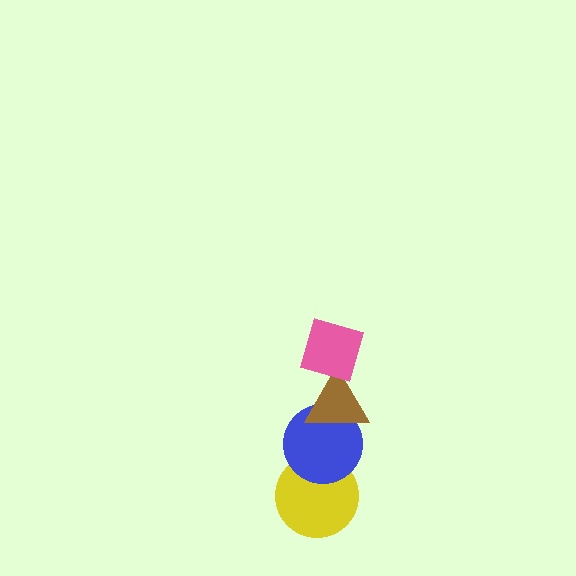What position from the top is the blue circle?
The blue circle is 3rd from the top.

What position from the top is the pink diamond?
The pink diamond is 1st from the top.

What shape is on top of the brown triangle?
The pink diamond is on top of the brown triangle.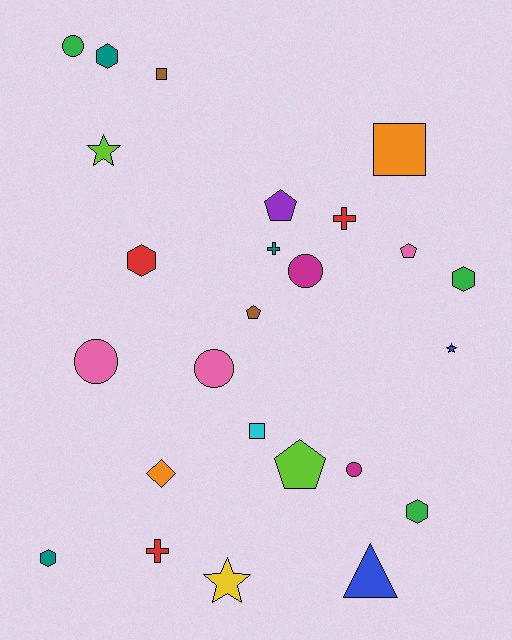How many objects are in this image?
There are 25 objects.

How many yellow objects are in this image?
There is 1 yellow object.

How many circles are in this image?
There are 5 circles.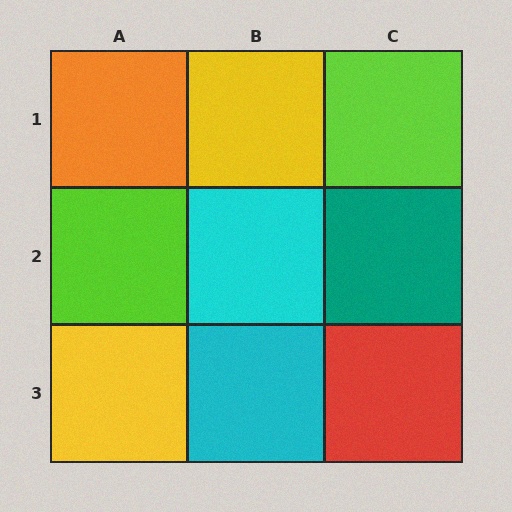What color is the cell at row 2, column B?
Cyan.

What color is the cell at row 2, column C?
Teal.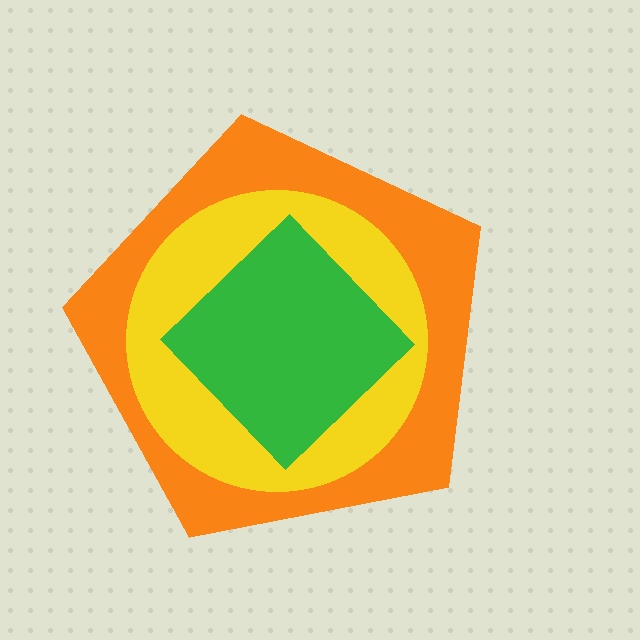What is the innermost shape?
The green diamond.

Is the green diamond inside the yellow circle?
Yes.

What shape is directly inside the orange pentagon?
The yellow circle.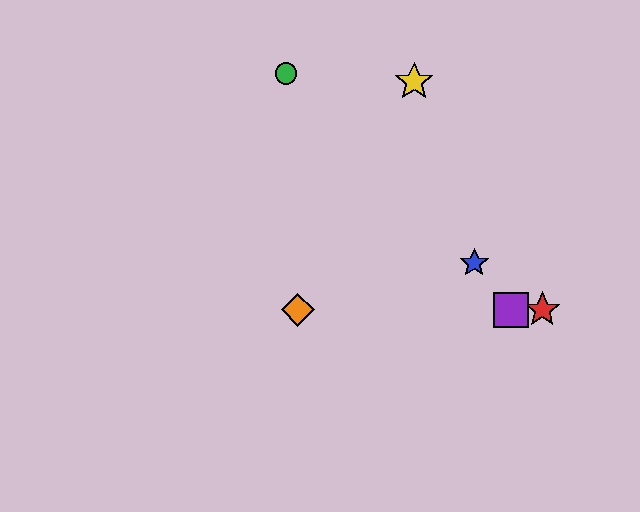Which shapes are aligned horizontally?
The red star, the purple square, the orange diamond are aligned horizontally.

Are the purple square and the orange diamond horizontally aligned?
Yes, both are at y≈310.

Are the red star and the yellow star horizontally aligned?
No, the red star is at y≈310 and the yellow star is at y≈82.